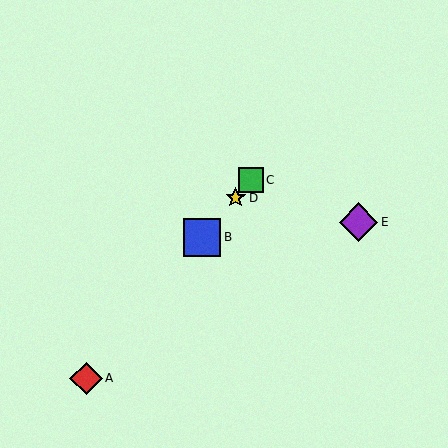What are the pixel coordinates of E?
Object E is at (358, 222).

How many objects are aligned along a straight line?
4 objects (A, B, C, D) are aligned along a straight line.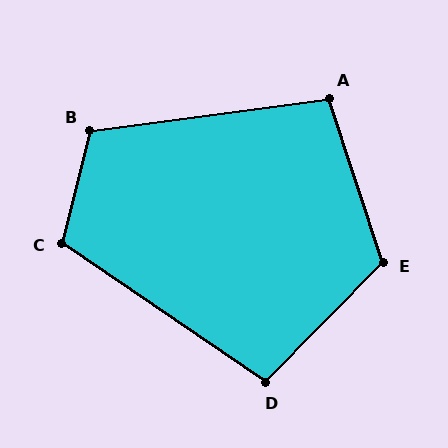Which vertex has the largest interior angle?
E, at approximately 117 degrees.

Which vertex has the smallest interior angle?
D, at approximately 100 degrees.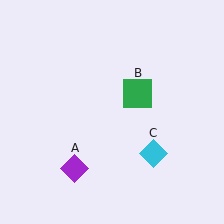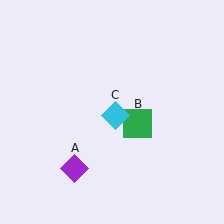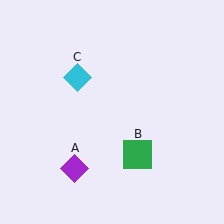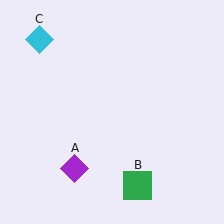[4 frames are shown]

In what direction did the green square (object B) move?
The green square (object B) moved down.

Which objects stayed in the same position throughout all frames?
Purple diamond (object A) remained stationary.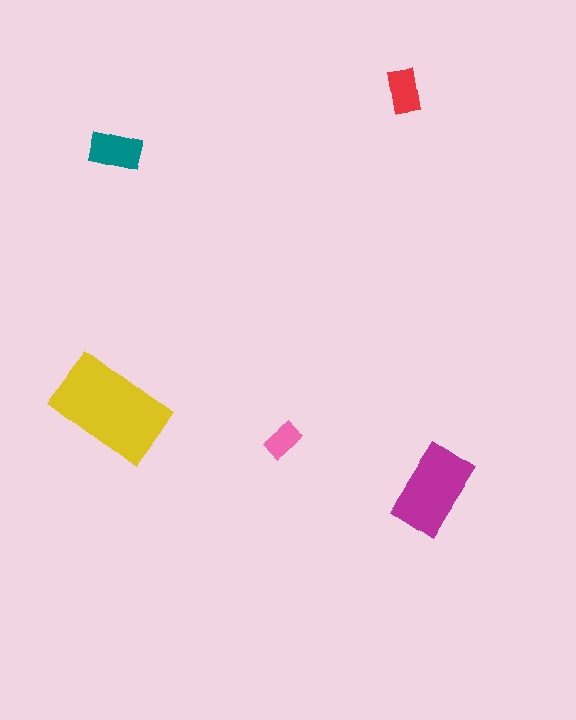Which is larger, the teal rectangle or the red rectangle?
The teal one.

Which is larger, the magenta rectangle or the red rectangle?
The magenta one.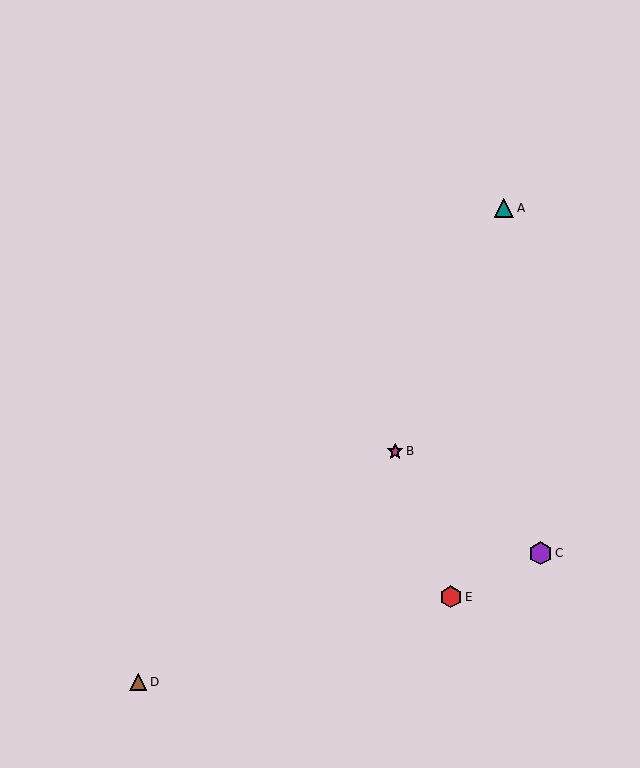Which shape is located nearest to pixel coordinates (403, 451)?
The magenta star (labeled B) at (395, 452) is nearest to that location.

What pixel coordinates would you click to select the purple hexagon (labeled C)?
Click at (541, 553) to select the purple hexagon C.